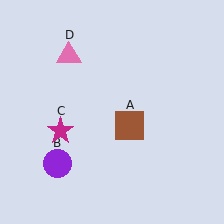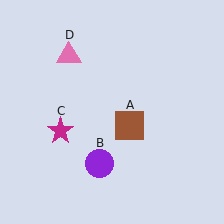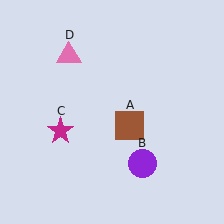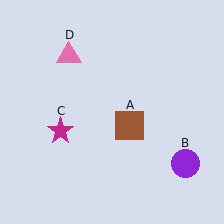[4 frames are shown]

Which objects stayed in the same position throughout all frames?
Brown square (object A) and magenta star (object C) and pink triangle (object D) remained stationary.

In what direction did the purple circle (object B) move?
The purple circle (object B) moved right.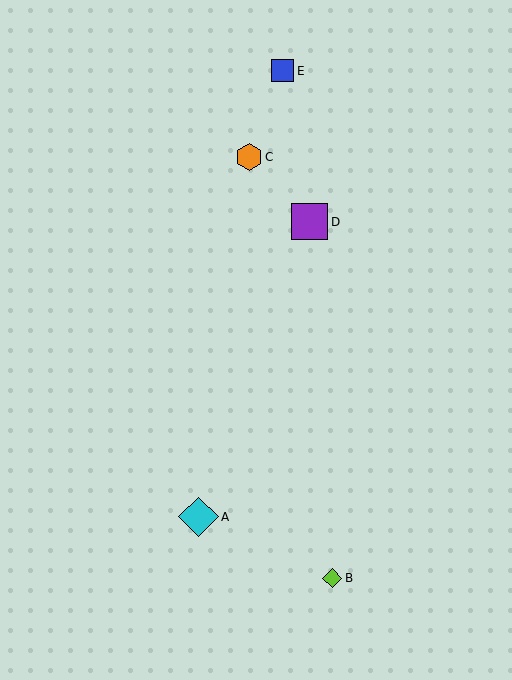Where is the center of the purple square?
The center of the purple square is at (310, 222).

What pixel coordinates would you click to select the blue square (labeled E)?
Click at (283, 71) to select the blue square E.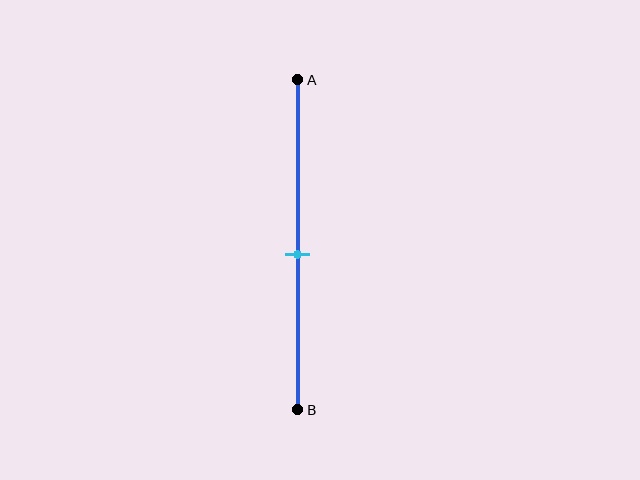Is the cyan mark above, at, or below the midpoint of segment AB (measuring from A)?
The cyan mark is below the midpoint of segment AB.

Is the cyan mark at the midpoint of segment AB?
No, the mark is at about 55% from A, not at the 50% midpoint.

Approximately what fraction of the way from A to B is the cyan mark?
The cyan mark is approximately 55% of the way from A to B.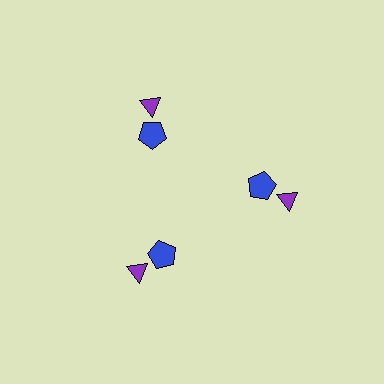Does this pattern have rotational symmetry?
Yes, this pattern has 3-fold rotational symmetry. It looks the same after rotating 120 degrees around the center.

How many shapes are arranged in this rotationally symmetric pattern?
There are 6 shapes, arranged in 3 groups of 2.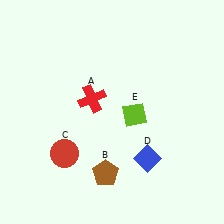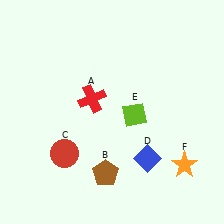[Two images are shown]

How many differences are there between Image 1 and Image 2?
There is 1 difference between the two images.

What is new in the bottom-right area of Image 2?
An orange star (F) was added in the bottom-right area of Image 2.